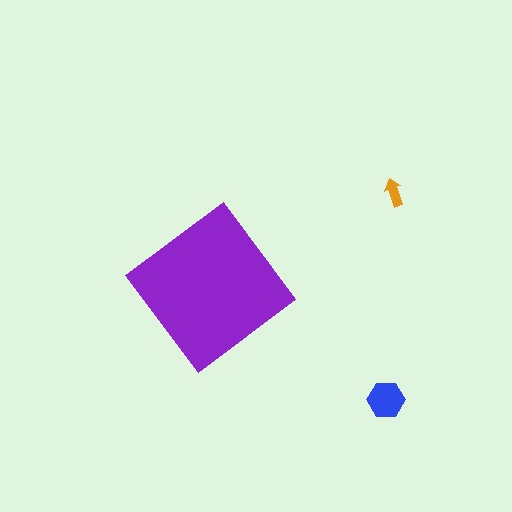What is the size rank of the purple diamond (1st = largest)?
1st.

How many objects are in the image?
There are 3 objects in the image.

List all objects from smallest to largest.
The orange arrow, the blue hexagon, the purple diamond.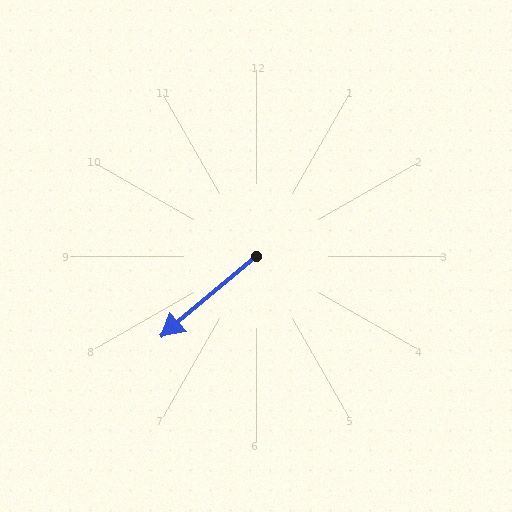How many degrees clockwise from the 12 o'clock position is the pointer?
Approximately 230 degrees.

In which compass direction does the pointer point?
Southwest.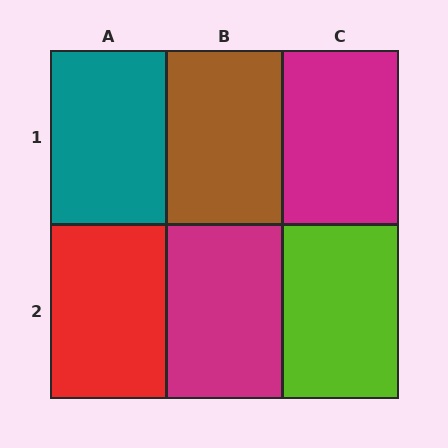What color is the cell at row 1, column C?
Magenta.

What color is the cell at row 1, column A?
Teal.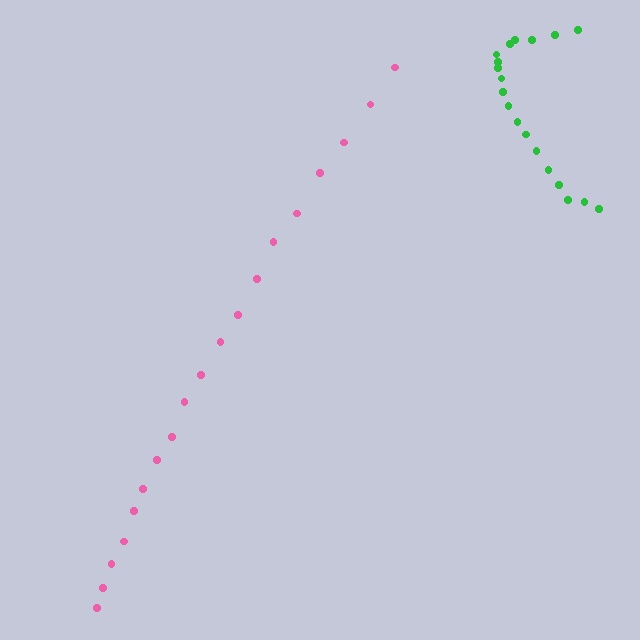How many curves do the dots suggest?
There are 2 distinct paths.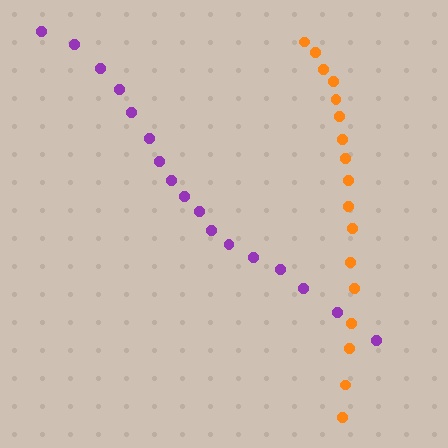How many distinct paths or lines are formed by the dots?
There are 2 distinct paths.